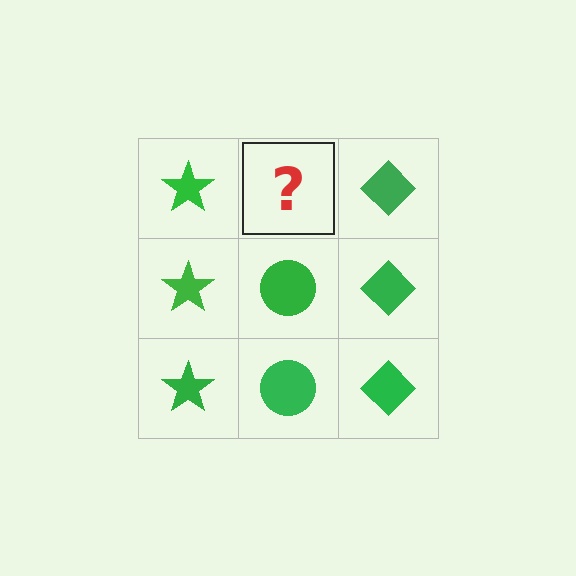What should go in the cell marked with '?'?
The missing cell should contain a green circle.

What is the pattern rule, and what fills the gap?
The rule is that each column has a consistent shape. The gap should be filled with a green circle.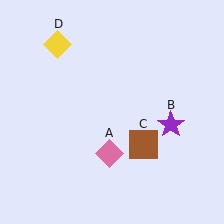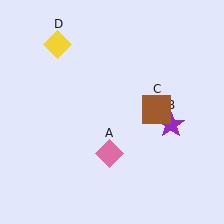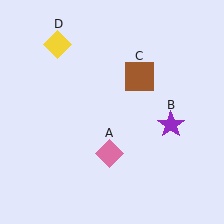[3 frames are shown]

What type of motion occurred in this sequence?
The brown square (object C) rotated counterclockwise around the center of the scene.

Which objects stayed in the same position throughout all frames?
Pink diamond (object A) and purple star (object B) and yellow diamond (object D) remained stationary.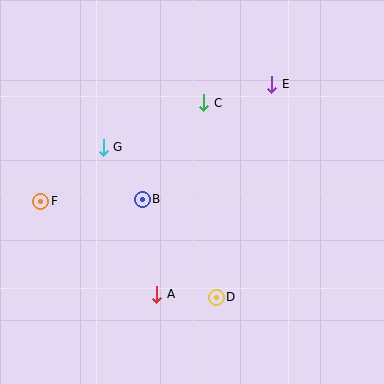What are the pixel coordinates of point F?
Point F is at (41, 201).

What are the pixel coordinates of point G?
Point G is at (103, 147).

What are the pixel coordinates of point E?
Point E is at (272, 84).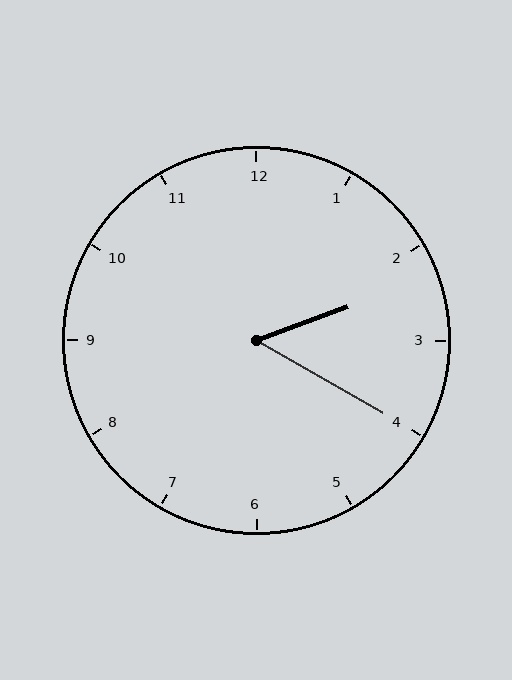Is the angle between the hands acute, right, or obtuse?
It is acute.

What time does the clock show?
2:20.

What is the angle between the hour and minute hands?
Approximately 50 degrees.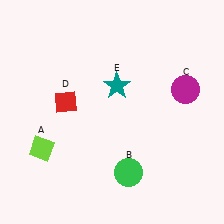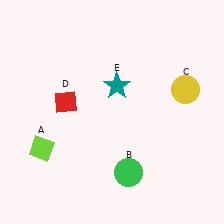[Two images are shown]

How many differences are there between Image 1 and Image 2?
There is 1 difference between the two images.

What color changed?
The circle (C) changed from magenta in Image 1 to yellow in Image 2.